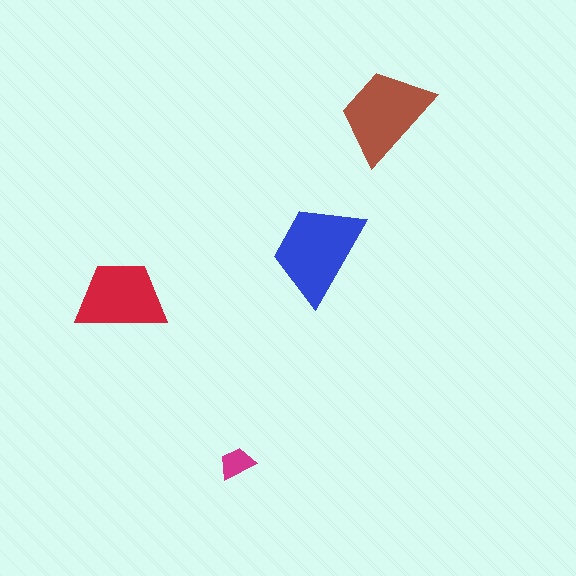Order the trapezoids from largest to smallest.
the blue one, the brown one, the red one, the magenta one.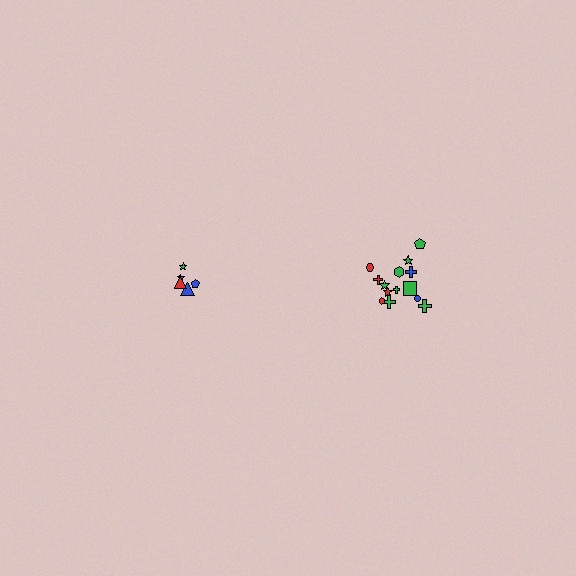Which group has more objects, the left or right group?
The right group.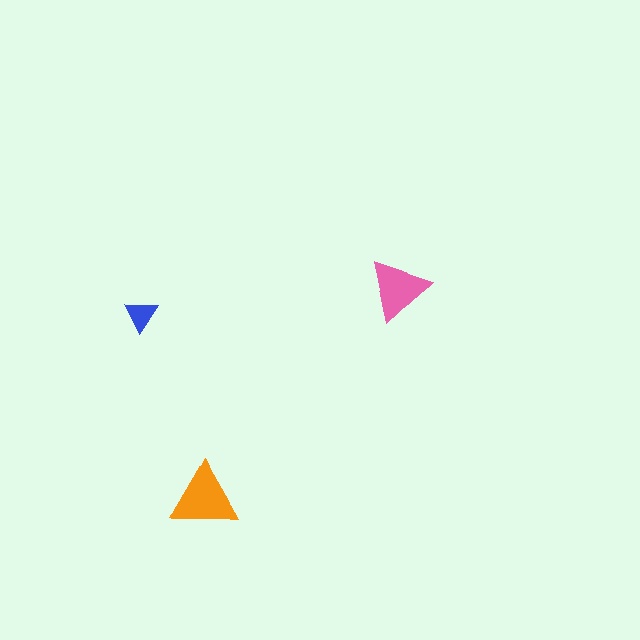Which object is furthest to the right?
The pink triangle is rightmost.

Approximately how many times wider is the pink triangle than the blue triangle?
About 2 times wider.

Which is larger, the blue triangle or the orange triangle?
The orange one.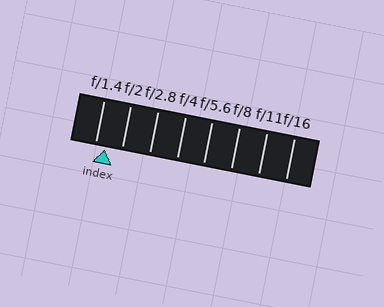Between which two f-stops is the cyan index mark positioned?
The index mark is between f/1.4 and f/2.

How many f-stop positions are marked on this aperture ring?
There are 8 f-stop positions marked.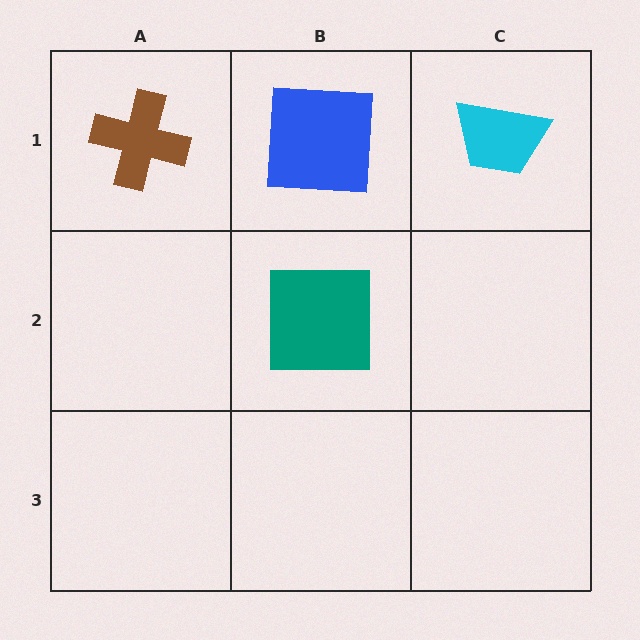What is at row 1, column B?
A blue square.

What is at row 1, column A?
A brown cross.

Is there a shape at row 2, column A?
No, that cell is empty.